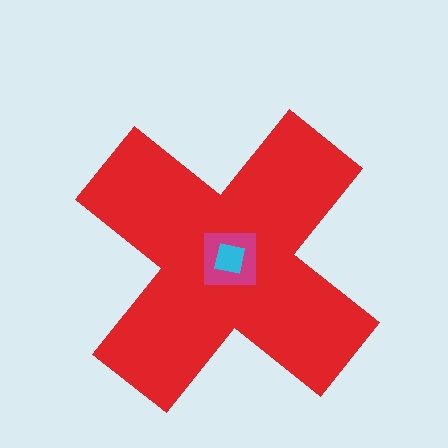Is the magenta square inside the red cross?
Yes.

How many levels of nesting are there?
3.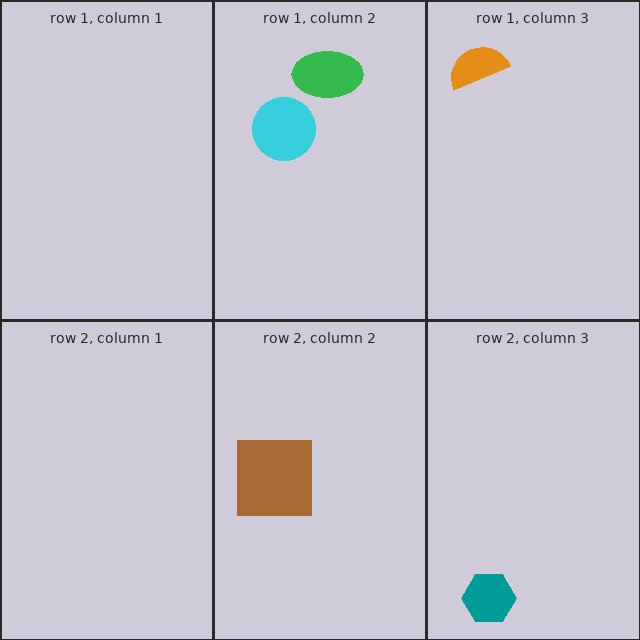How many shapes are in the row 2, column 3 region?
1.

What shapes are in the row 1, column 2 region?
The green ellipse, the cyan circle.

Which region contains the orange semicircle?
The row 1, column 3 region.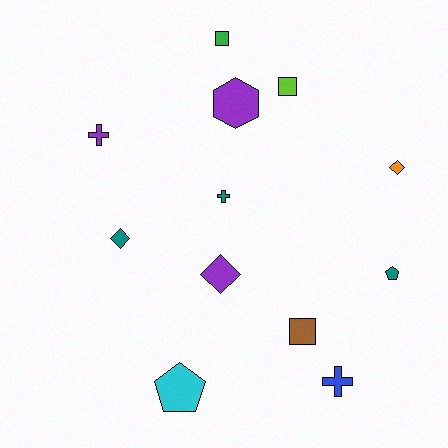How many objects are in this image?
There are 12 objects.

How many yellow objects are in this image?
There are no yellow objects.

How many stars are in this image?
There are no stars.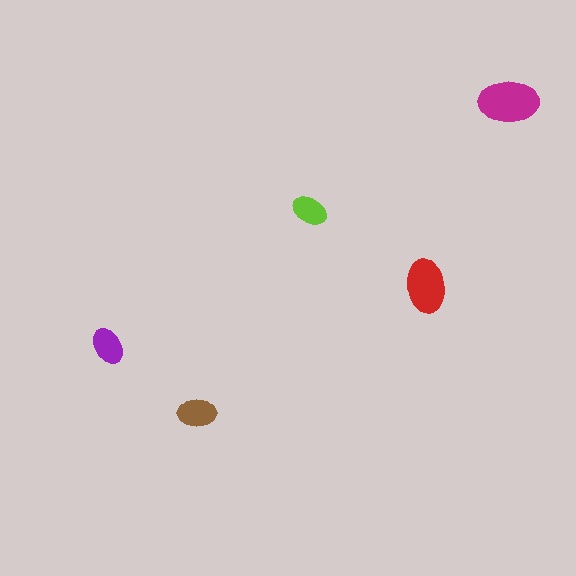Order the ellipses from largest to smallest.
the magenta one, the red one, the brown one, the purple one, the lime one.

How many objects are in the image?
There are 5 objects in the image.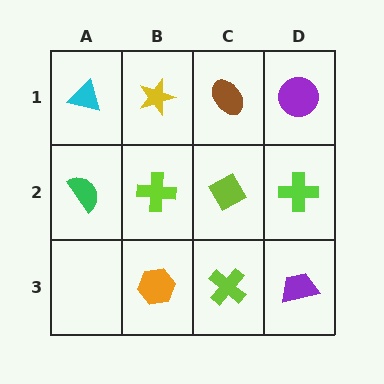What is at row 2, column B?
A lime cross.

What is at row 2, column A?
A green semicircle.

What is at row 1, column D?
A purple circle.